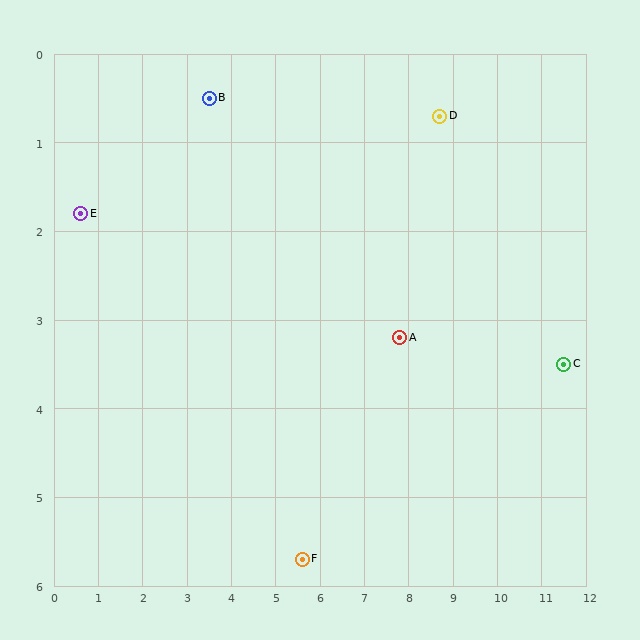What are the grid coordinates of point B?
Point B is at approximately (3.5, 0.5).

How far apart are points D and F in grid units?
Points D and F are about 5.9 grid units apart.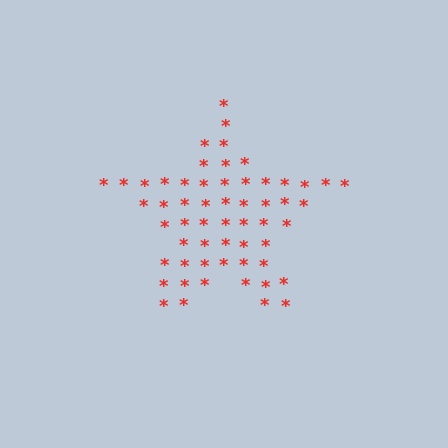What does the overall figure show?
The overall figure shows a star.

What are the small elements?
The small elements are asterisks.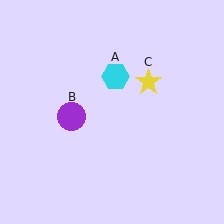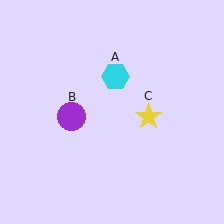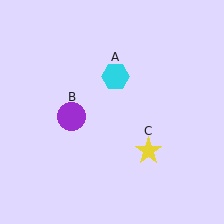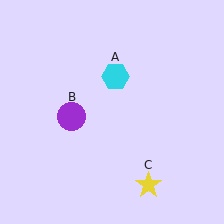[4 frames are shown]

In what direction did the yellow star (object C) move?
The yellow star (object C) moved down.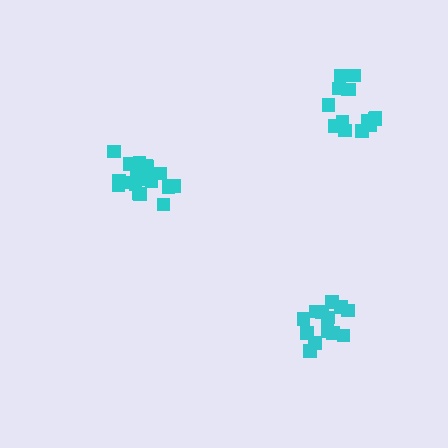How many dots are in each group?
Group 1: 14 dots, Group 2: 13 dots, Group 3: 19 dots (46 total).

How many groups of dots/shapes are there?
There are 3 groups.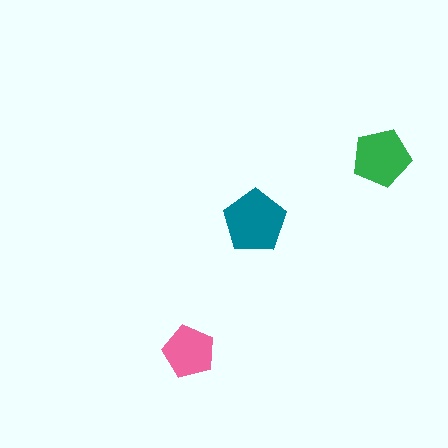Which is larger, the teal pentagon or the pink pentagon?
The teal one.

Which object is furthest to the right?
The green pentagon is rightmost.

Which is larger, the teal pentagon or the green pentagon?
The teal one.